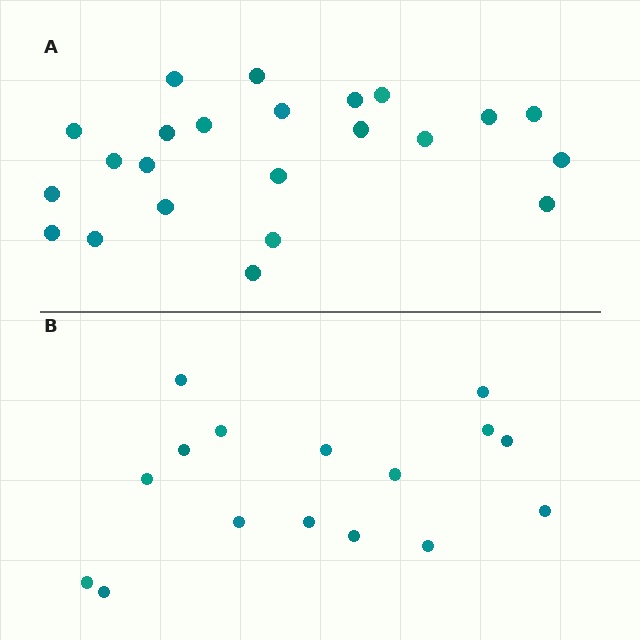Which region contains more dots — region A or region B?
Region A (the top region) has more dots.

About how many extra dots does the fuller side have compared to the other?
Region A has roughly 8 or so more dots than region B.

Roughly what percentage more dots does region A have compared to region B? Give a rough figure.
About 45% more.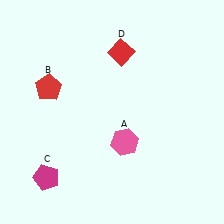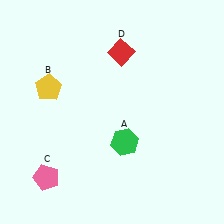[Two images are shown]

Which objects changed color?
A changed from pink to green. B changed from red to yellow. C changed from magenta to pink.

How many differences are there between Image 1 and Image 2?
There are 3 differences between the two images.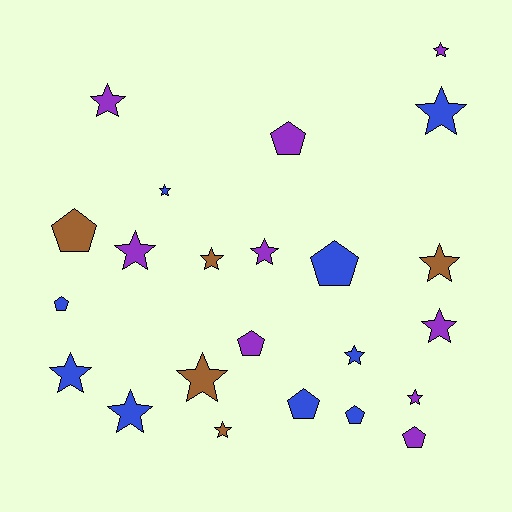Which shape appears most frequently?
Star, with 15 objects.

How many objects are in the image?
There are 23 objects.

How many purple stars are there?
There are 6 purple stars.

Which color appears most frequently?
Purple, with 9 objects.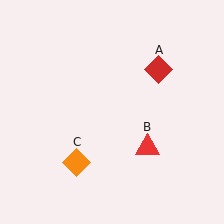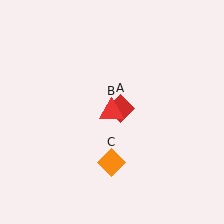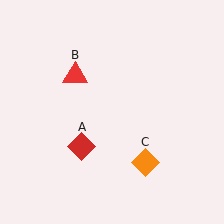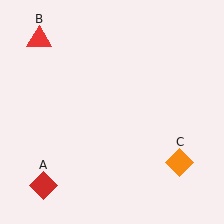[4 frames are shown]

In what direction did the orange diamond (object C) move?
The orange diamond (object C) moved right.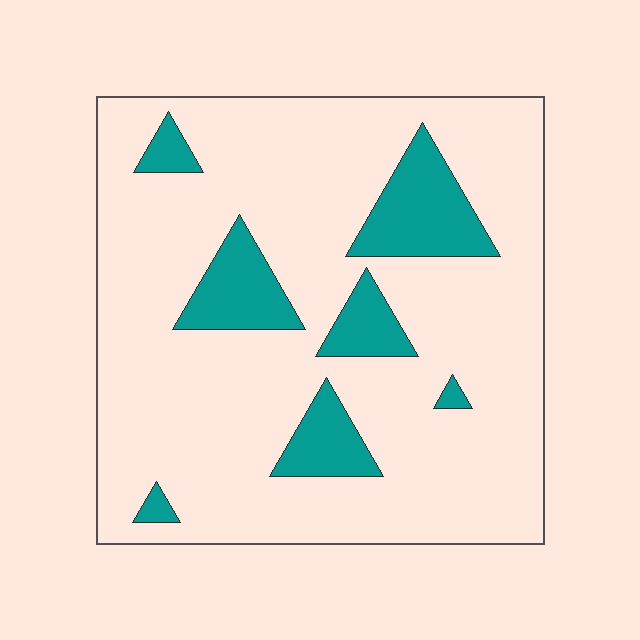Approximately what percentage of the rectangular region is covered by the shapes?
Approximately 15%.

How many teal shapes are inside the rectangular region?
7.